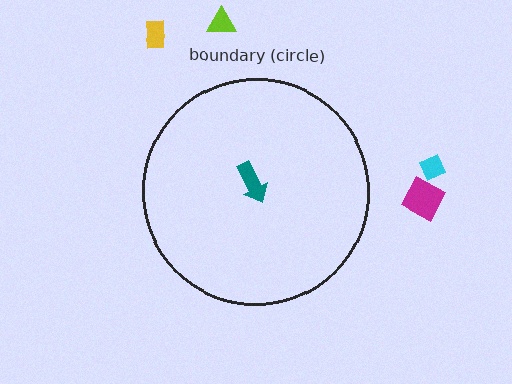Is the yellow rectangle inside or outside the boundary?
Outside.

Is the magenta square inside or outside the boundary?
Outside.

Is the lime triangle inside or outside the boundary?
Outside.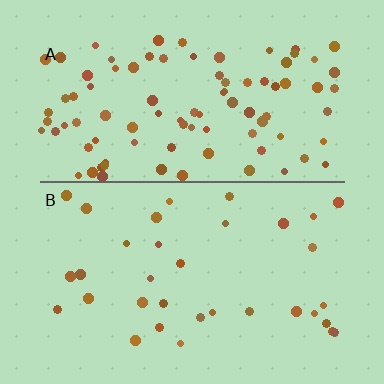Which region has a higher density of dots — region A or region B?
A (the top).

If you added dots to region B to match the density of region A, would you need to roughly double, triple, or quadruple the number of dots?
Approximately triple.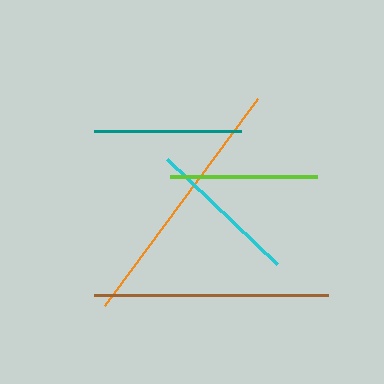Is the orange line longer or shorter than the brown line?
The orange line is longer than the brown line.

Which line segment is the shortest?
The lime line is the shortest at approximately 146 pixels.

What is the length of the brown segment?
The brown segment is approximately 235 pixels long.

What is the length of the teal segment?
The teal segment is approximately 147 pixels long.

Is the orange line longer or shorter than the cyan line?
The orange line is longer than the cyan line.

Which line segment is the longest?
The orange line is the longest at approximately 258 pixels.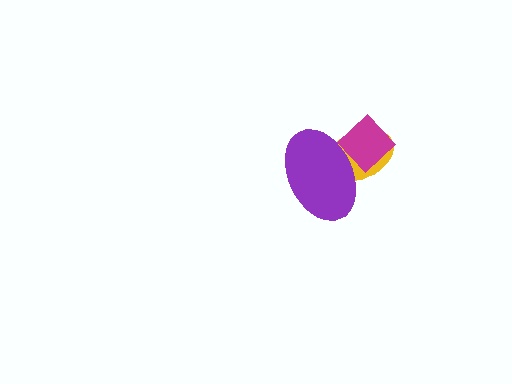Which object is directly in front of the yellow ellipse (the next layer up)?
The purple ellipse is directly in front of the yellow ellipse.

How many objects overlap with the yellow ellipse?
2 objects overlap with the yellow ellipse.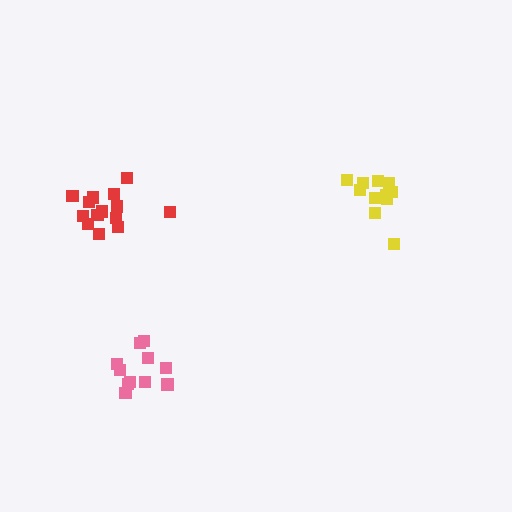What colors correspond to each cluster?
The clusters are colored: pink, yellow, red.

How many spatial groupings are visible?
There are 3 spatial groupings.